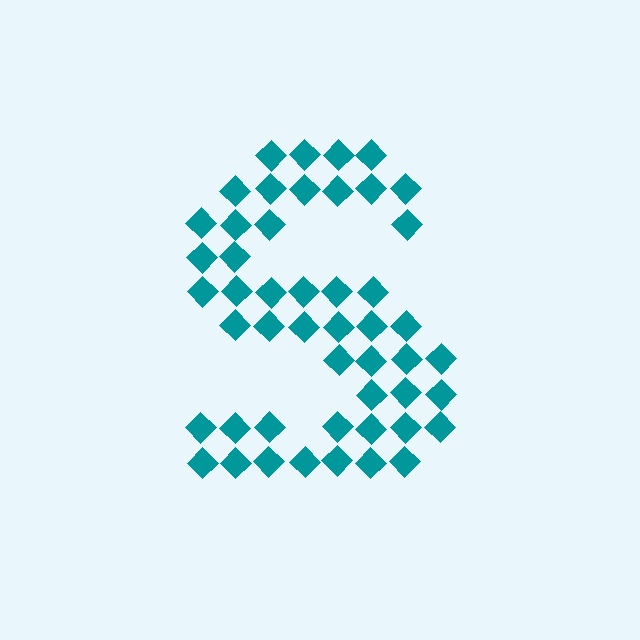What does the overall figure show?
The overall figure shows the letter S.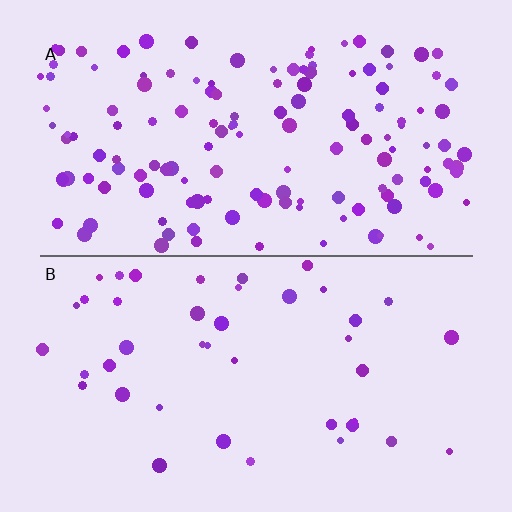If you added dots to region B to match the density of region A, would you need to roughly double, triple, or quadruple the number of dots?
Approximately triple.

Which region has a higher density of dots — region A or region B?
A (the top).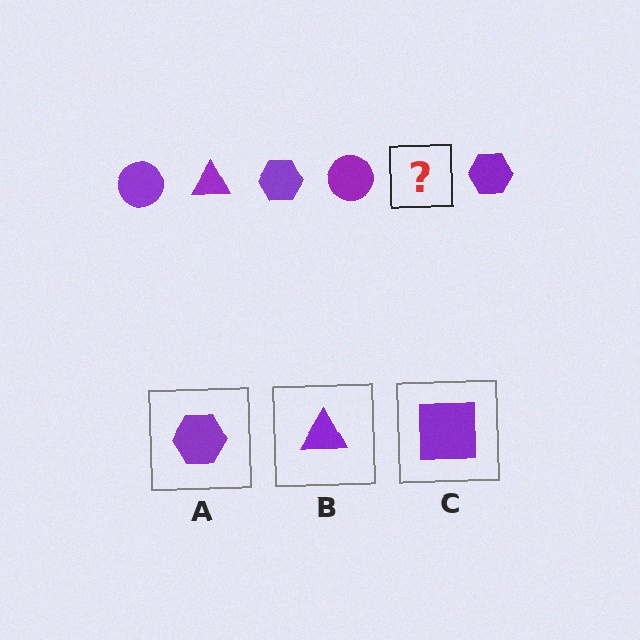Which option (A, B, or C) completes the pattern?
B.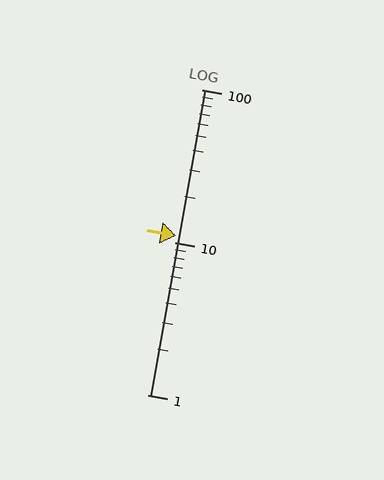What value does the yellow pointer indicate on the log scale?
The pointer indicates approximately 11.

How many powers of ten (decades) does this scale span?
The scale spans 2 decades, from 1 to 100.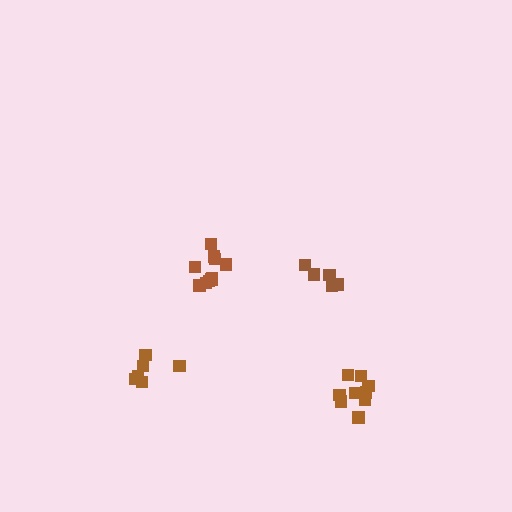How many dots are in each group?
Group 1: 9 dots, Group 2: 6 dots, Group 3: 5 dots, Group 4: 10 dots (30 total).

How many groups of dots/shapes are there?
There are 4 groups.